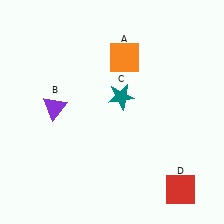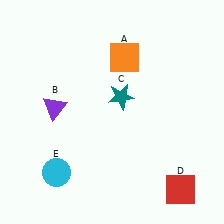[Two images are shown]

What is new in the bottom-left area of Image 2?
A cyan circle (E) was added in the bottom-left area of Image 2.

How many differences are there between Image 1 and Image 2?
There is 1 difference between the two images.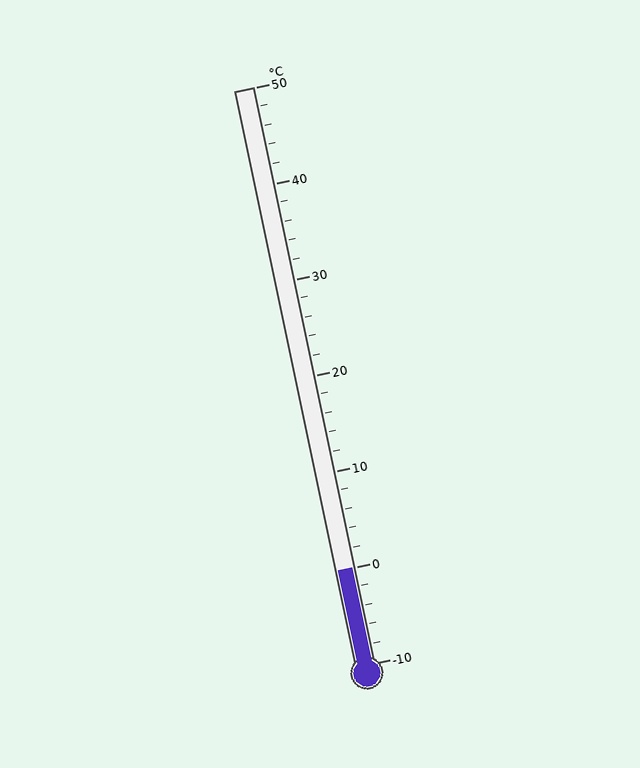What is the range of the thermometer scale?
The thermometer scale ranges from -10°C to 50°C.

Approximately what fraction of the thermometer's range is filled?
The thermometer is filled to approximately 15% of its range.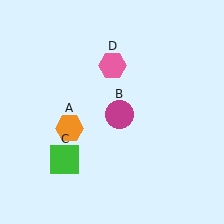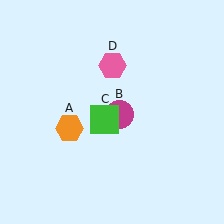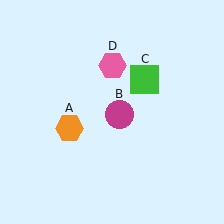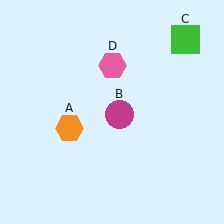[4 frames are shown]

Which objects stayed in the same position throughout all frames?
Orange hexagon (object A) and magenta circle (object B) and pink hexagon (object D) remained stationary.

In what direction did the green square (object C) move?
The green square (object C) moved up and to the right.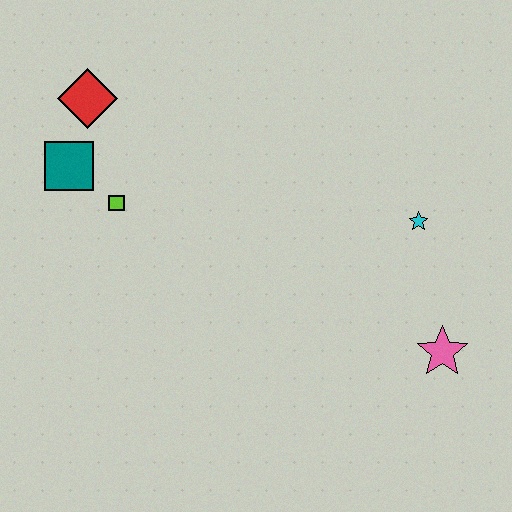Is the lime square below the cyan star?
No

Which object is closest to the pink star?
The cyan star is closest to the pink star.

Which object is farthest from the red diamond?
The pink star is farthest from the red diamond.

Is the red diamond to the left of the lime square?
Yes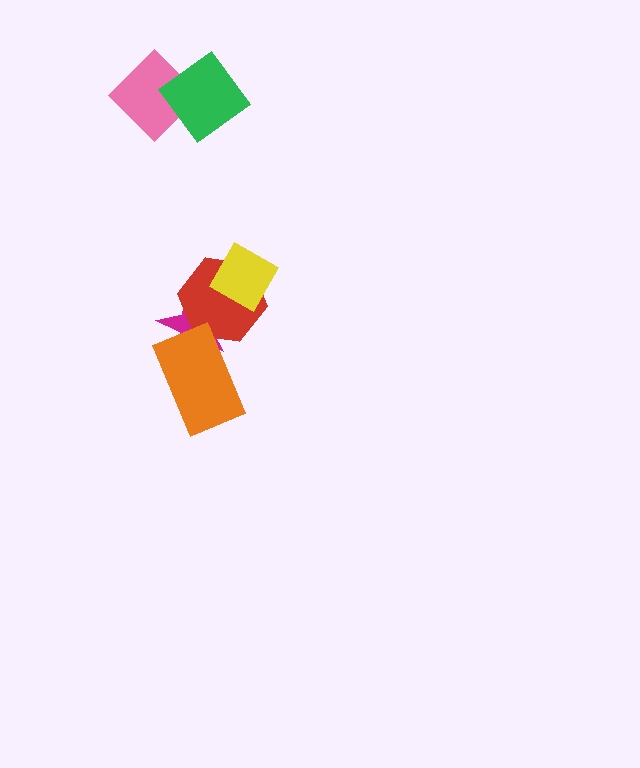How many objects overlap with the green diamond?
1 object overlaps with the green diamond.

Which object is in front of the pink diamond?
The green diamond is in front of the pink diamond.